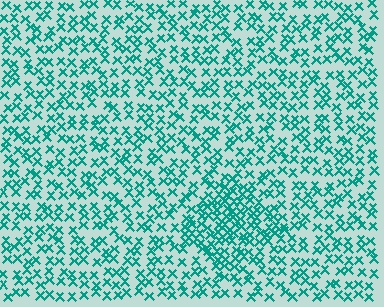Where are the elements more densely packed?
The elements are more densely packed inside the diamond boundary.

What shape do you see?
I see a diamond.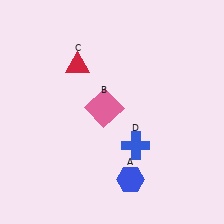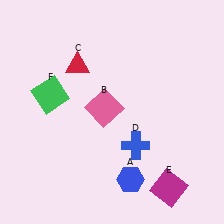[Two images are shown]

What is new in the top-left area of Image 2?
A green square (F) was added in the top-left area of Image 2.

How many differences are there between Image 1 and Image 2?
There are 2 differences between the two images.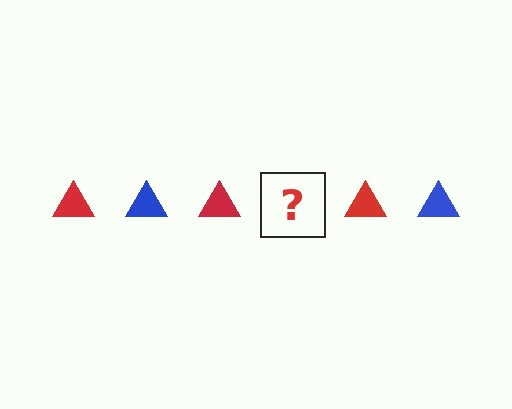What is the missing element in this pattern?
The missing element is a blue triangle.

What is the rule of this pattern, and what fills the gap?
The rule is that the pattern cycles through red, blue triangles. The gap should be filled with a blue triangle.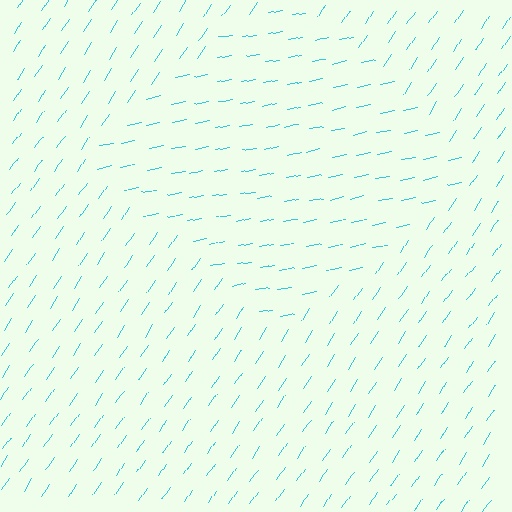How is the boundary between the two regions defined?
The boundary is defined purely by a change in line orientation (approximately 45 degrees difference). All lines are the same color and thickness.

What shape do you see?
I see a diamond.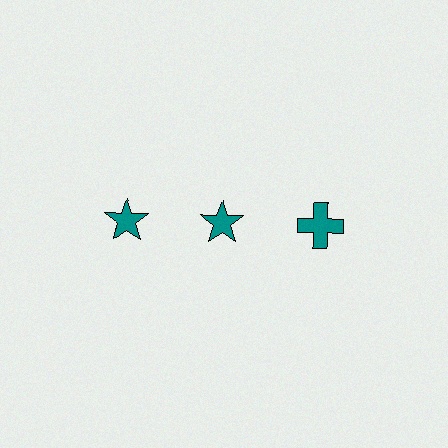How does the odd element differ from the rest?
It has a different shape: cross instead of star.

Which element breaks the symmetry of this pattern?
The teal cross in the top row, center column breaks the symmetry. All other shapes are teal stars.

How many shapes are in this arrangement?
There are 3 shapes arranged in a grid pattern.